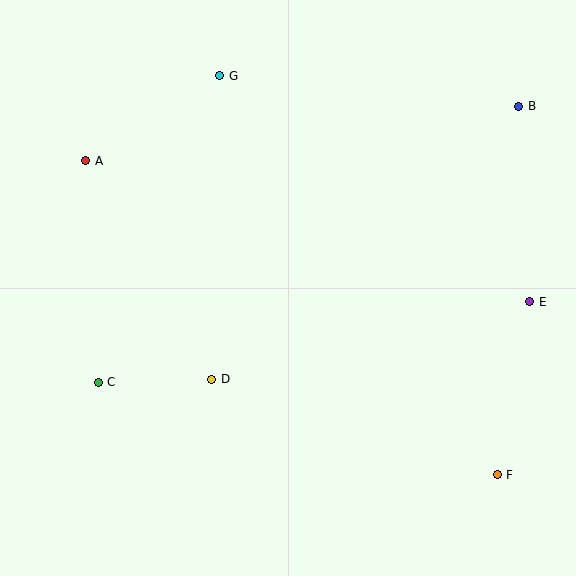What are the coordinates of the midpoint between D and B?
The midpoint between D and B is at (365, 243).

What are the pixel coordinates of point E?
Point E is at (530, 302).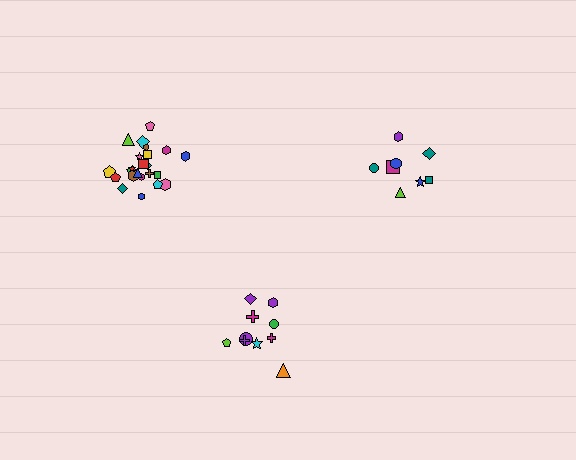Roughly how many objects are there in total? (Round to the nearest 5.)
Roughly 45 objects in total.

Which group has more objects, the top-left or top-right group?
The top-left group.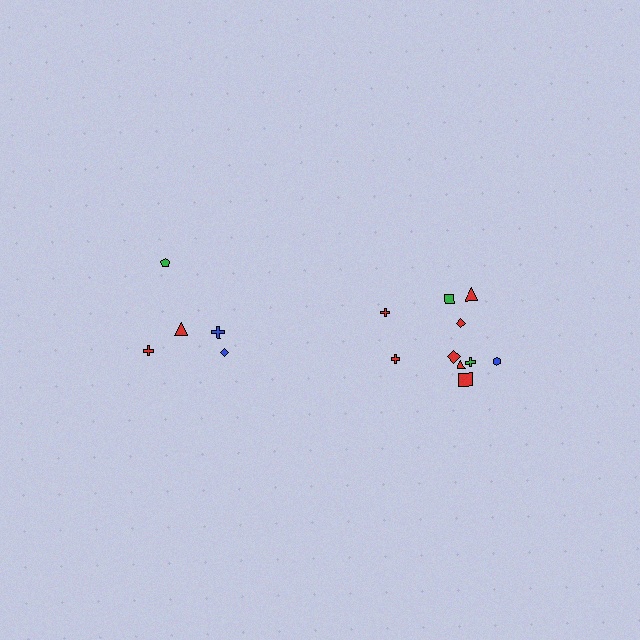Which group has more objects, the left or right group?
The right group.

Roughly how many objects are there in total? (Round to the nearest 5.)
Roughly 15 objects in total.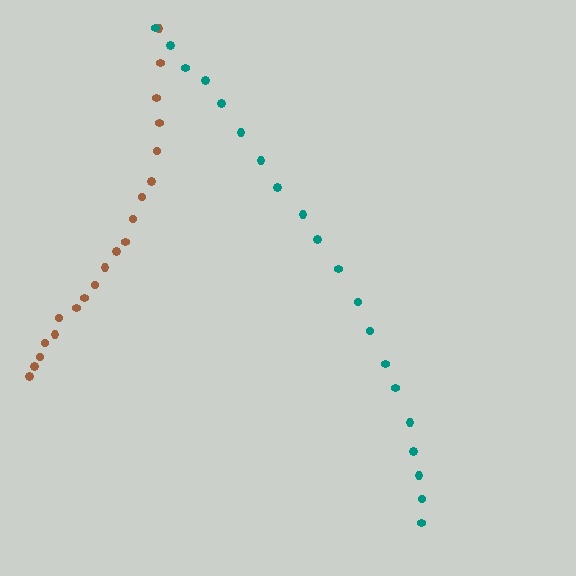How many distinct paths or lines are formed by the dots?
There are 2 distinct paths.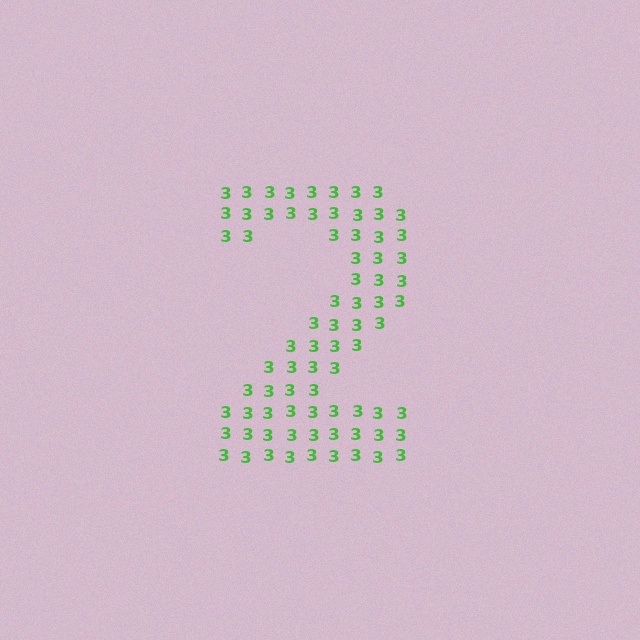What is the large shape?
The large shape is the digit 2.